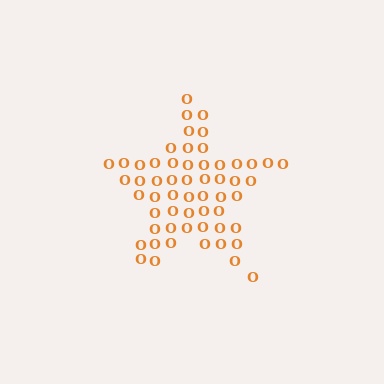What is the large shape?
The large shape is a star.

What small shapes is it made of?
It is made of small letter O's.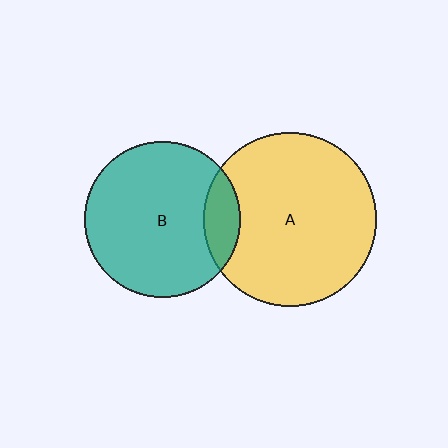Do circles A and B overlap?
Yes.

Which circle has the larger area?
Circle A (yellow).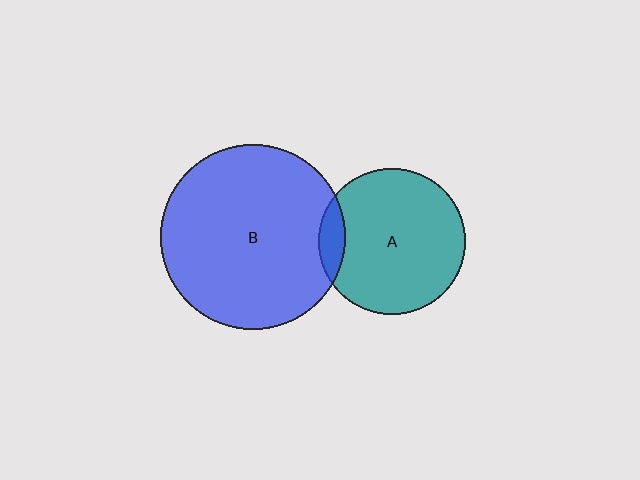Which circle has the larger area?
Circle B (blue).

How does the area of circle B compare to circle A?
Approximately 1.6 times.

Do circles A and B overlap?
Yes.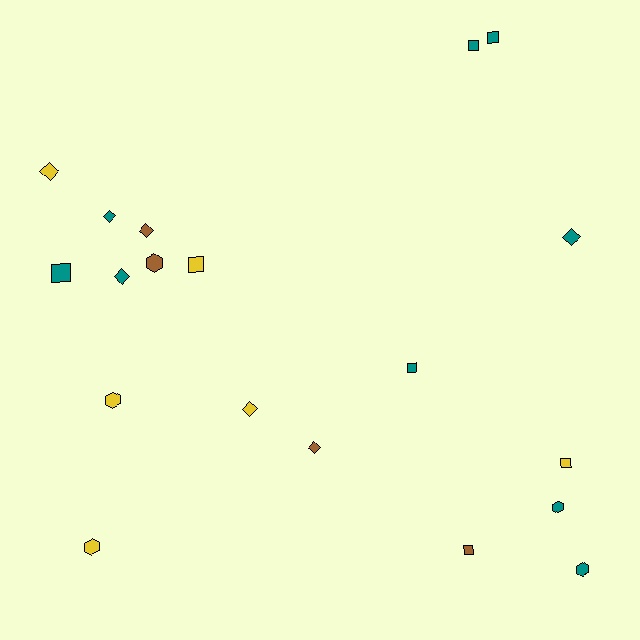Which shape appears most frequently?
Square, with 7 objects.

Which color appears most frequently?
Teal, with 9 objects.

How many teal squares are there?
There are 4 teal squares.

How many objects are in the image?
There are 19 objects.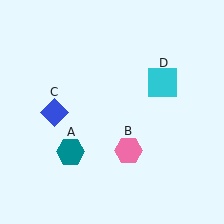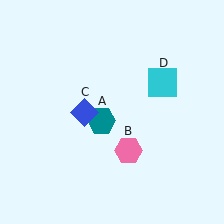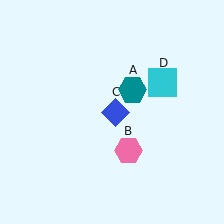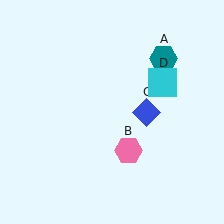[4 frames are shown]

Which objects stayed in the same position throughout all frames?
Pink hexagon (object B) and cyan square (object D) remained stationary.